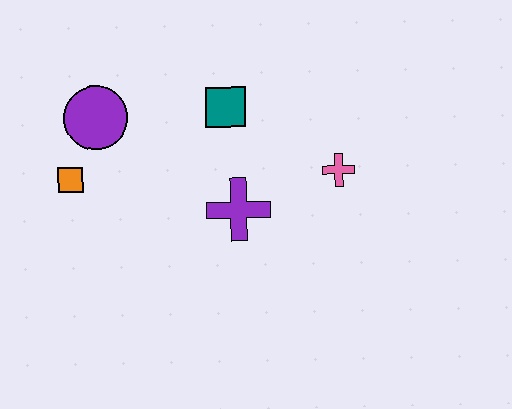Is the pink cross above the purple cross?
Yes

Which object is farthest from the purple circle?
The pink cross is farthest from the purple circle.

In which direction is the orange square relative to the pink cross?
The orange square is to the left of the pink cross.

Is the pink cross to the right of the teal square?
Yes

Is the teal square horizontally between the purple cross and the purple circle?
Yes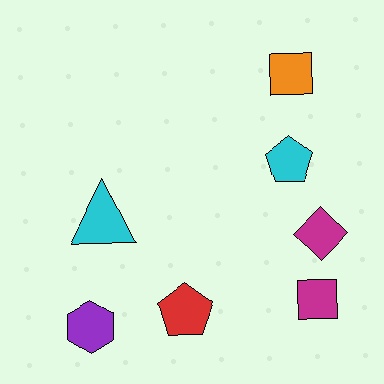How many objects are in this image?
There are 7 objects.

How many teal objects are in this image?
There are no teal objects.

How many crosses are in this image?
There are no crosses.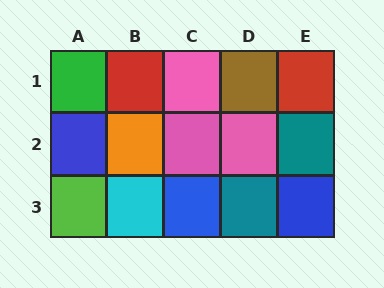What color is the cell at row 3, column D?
Teal.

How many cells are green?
1 cell is green.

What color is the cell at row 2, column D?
Pink.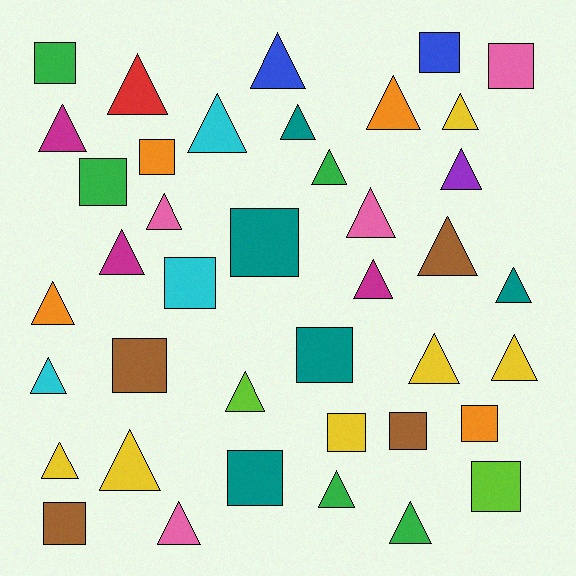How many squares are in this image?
There are 15 squares.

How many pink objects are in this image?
There are 4 pink objects.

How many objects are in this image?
There are 40 objects.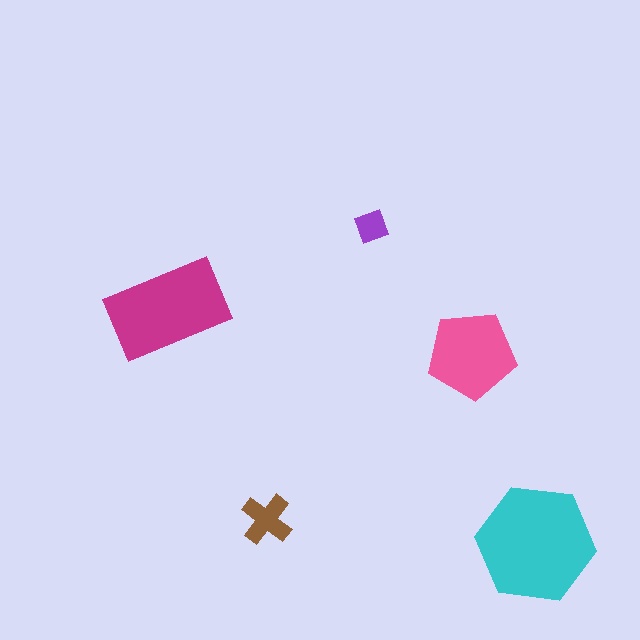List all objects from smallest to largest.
The purple diamond, the brown cross, the pink pentagon, the magenta rectangle, the cyan hexagon.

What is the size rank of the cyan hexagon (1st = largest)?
1st.